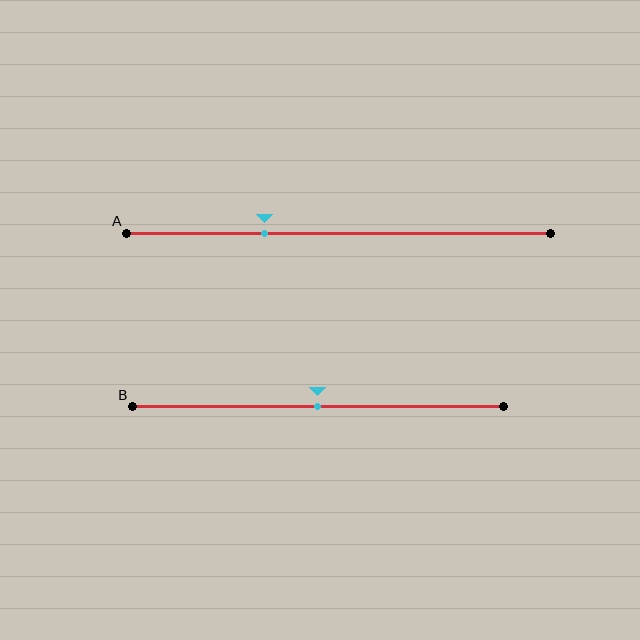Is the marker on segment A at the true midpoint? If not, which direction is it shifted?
No, the marker on segment A is shifted to the left by about 18% of the segment length.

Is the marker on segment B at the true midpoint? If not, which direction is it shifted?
Yes, the marker on segment B is at the true midpoint.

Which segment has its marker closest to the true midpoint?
Segment B has its marker closest to the true midpoint.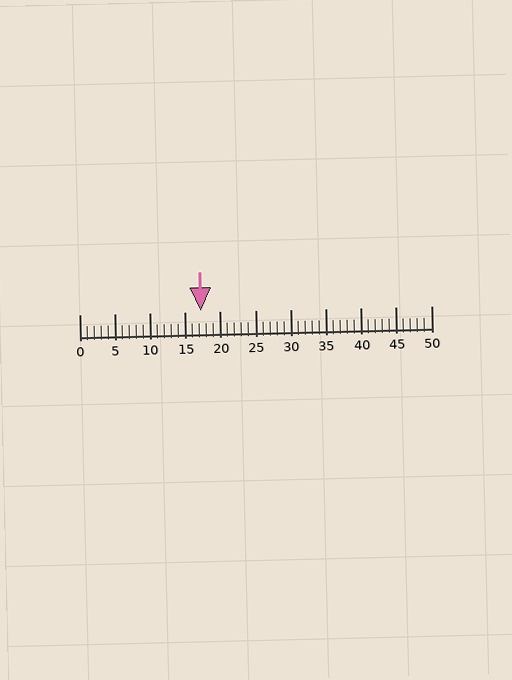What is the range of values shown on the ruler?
The ruler shows values from 0 to 50.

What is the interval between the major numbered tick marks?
The major tick marks are spaced 5 units apart.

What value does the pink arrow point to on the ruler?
The pink arrow points to approximately 17.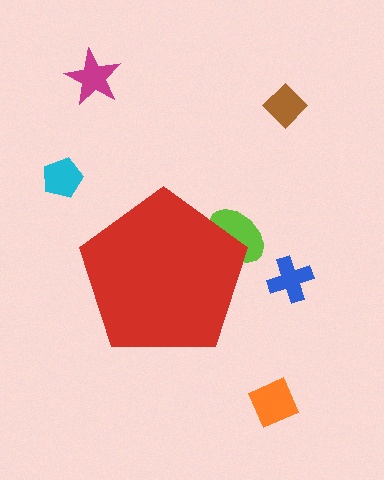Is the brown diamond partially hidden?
No, the brown diamond is fully visible.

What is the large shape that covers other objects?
A red pentagon.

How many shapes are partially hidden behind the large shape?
1 shape is partially hidden.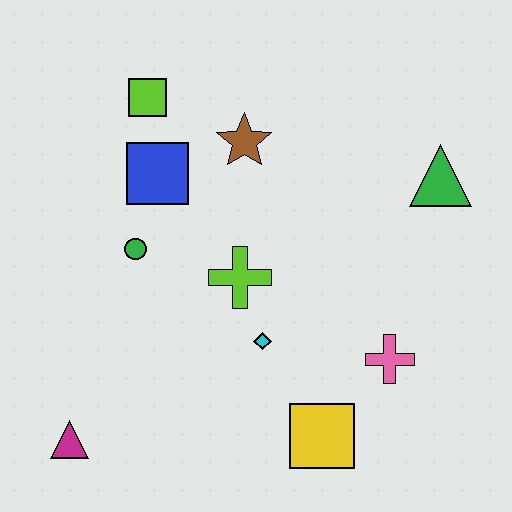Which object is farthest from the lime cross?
The magenta triangle is farthest from the lime cross.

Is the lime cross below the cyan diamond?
No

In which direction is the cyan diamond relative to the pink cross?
The cyan diamond is to the left of the pink cross.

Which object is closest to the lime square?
The blue square is closest to the lime square.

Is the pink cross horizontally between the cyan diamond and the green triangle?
Yes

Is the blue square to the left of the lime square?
No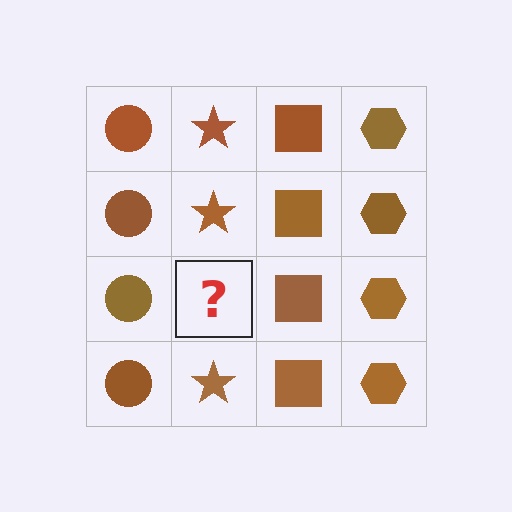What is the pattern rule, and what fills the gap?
The rule is that each column has a consistent shape. The gap should be filled with a brown star.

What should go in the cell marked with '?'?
The missing cell should contain a brown star.